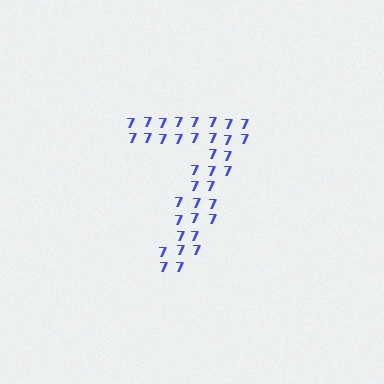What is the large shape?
The large shape is the digit 7.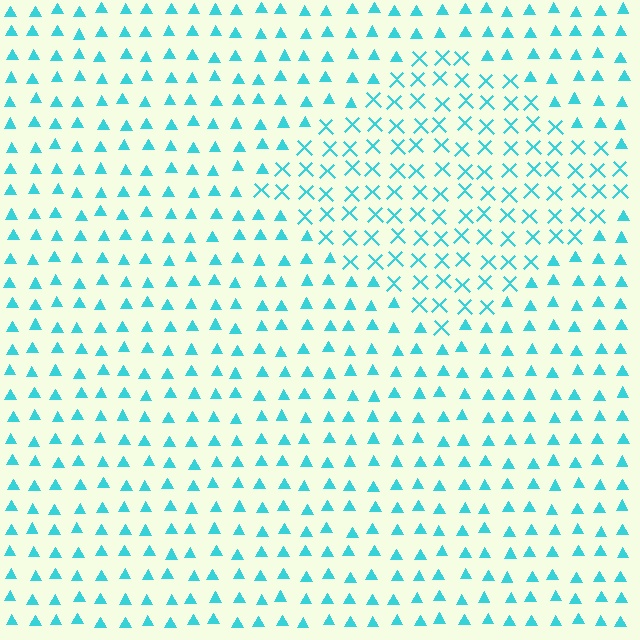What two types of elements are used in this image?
The image uses X marks inside the diamond region and triangles outside it.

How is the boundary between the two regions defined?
The boundary is defined by a change in element shape: X marks inside vs. triangles outside. All elements share the same color and spacing.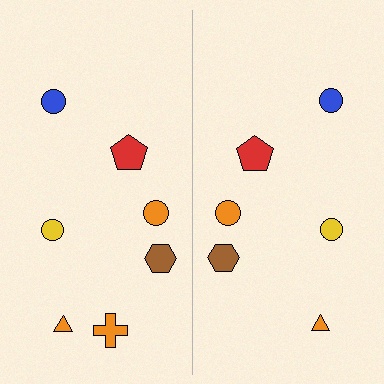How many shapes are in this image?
There are 13 shapes in this image.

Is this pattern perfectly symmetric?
No, the pattern is not perfectly symmetric. A orange cross is missing from the right side.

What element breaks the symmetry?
A orange cross is missing from the right side.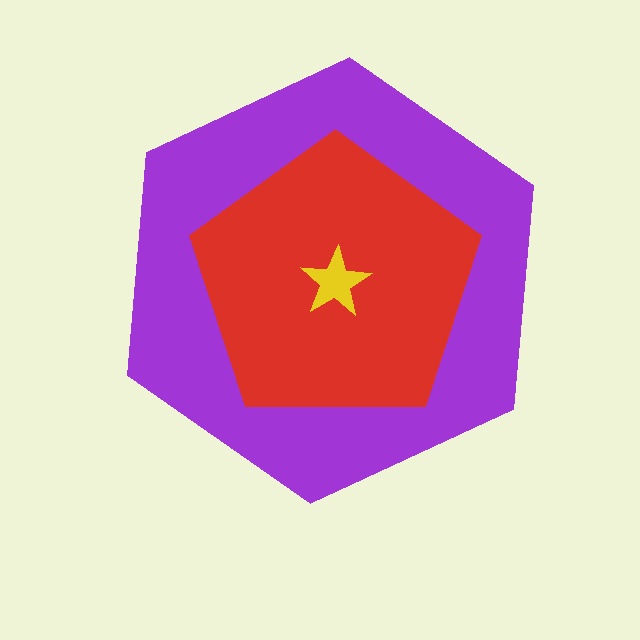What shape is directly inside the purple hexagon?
The red pentagon.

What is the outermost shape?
The purple hexagon.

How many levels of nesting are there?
3.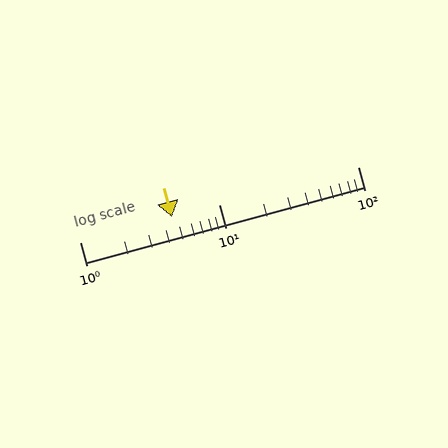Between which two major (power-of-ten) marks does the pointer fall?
The pointer is between 1 and 10.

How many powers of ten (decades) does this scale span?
The scale spans 2 decades, from 1 to 100.